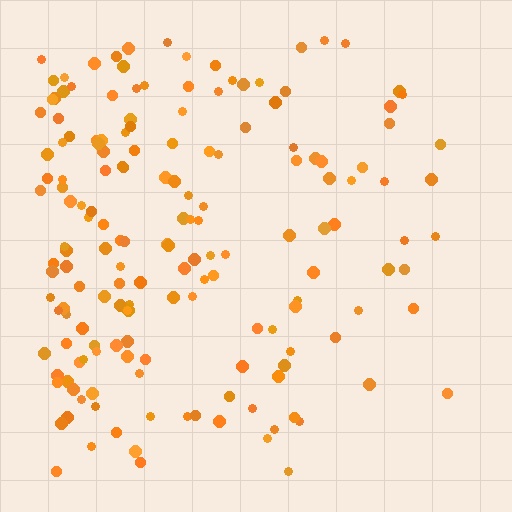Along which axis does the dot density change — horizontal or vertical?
Horizontal.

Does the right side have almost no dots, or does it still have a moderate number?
Still a moderate number, just noticeably fewer than the left.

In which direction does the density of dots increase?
From right to left, with the left side densest.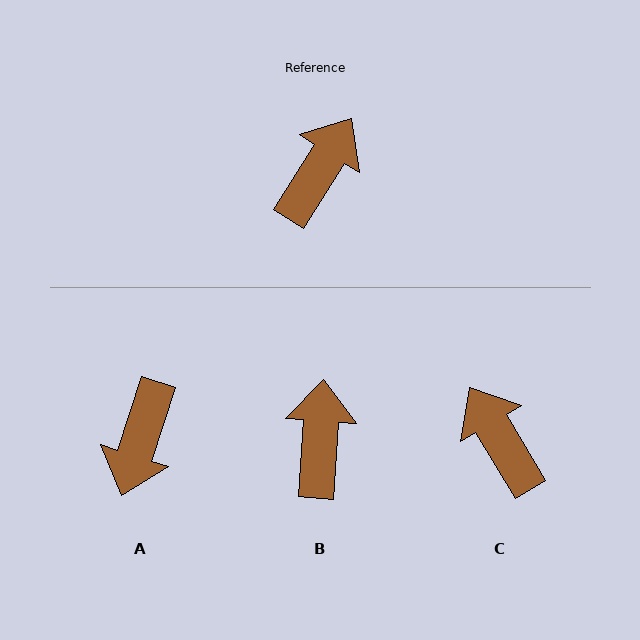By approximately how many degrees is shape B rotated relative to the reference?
Approximately 28 degrees counter-clockwise.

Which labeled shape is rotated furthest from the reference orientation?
A, about 166 degrees away.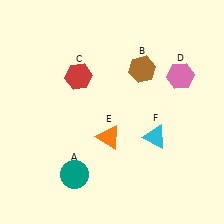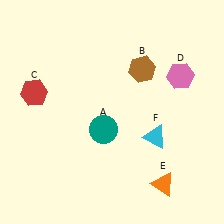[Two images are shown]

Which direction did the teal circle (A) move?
The teal circle (A) moved up.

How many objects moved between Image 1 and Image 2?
3 objects moved between the two images.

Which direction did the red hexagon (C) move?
The red hexagon (C) moved left.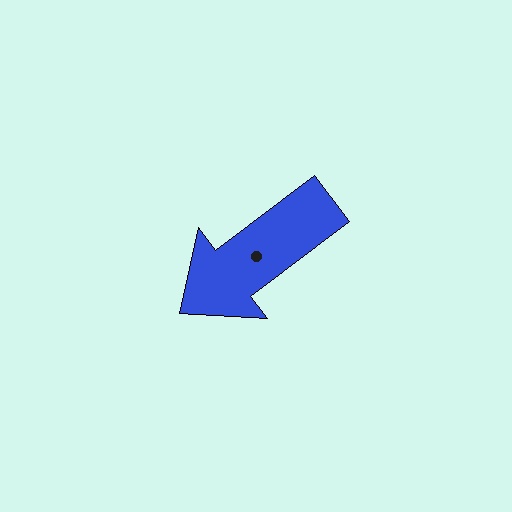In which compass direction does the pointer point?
Southwest.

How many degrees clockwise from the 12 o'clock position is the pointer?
Approximately 233 degrees.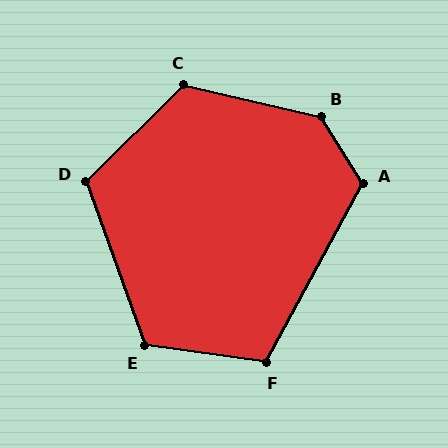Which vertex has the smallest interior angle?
F, at approximately 110 degrees.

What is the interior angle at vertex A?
Approximately 120 degrees (obtuse).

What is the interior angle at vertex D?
Approximately 115 degrees (obtuse).